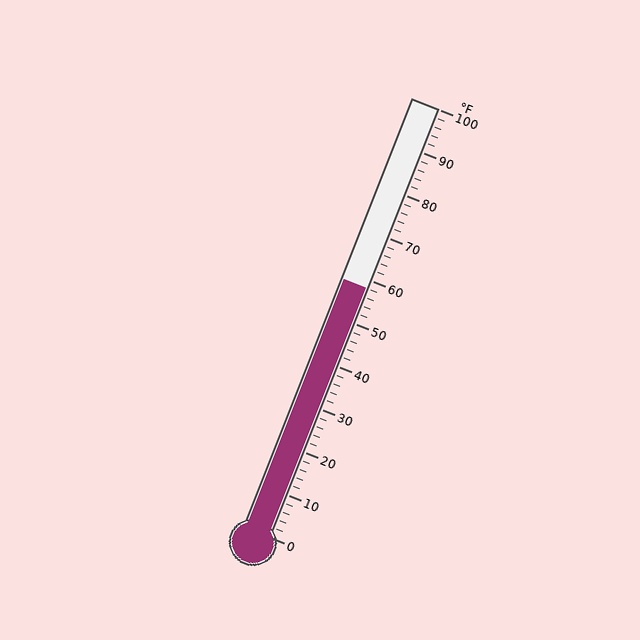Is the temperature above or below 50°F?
The temperature is above 50°F.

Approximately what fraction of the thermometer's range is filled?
The thermometer is filled to approximately 60% of its range.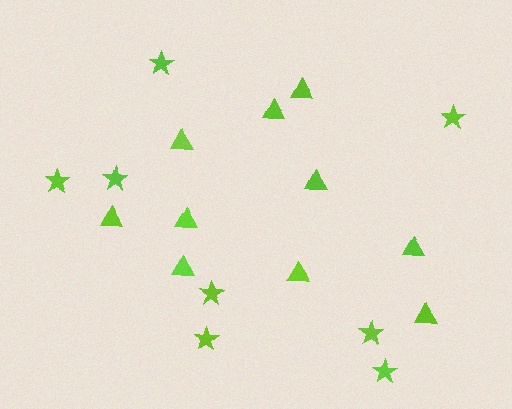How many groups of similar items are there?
There are 2 groups: one group of stars (8) and one group of triangles (10).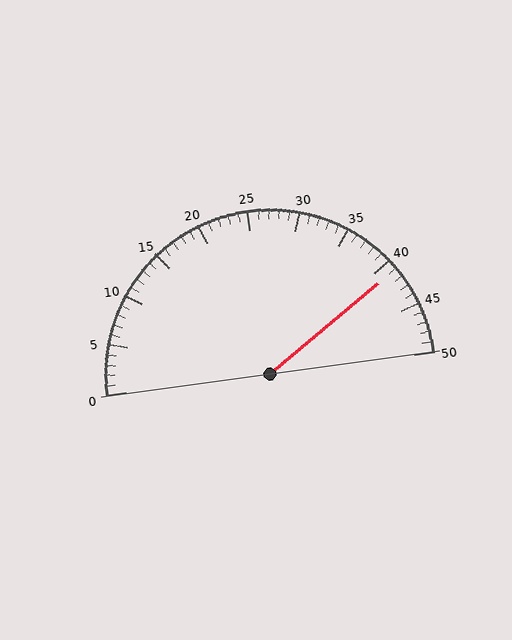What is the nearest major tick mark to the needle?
The nearest major tick mark is 40.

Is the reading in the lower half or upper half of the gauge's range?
The reading is in the upper half of the range (0 to 50).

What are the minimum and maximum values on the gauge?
The gauge ranges from 0 to 50.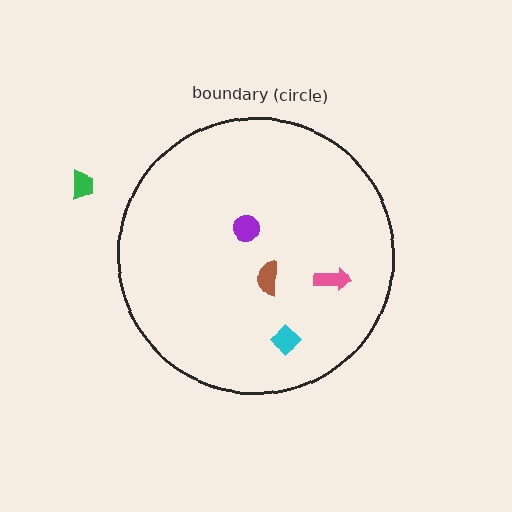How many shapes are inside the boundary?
4 inside, 1 outside.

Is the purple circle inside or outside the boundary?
Inside.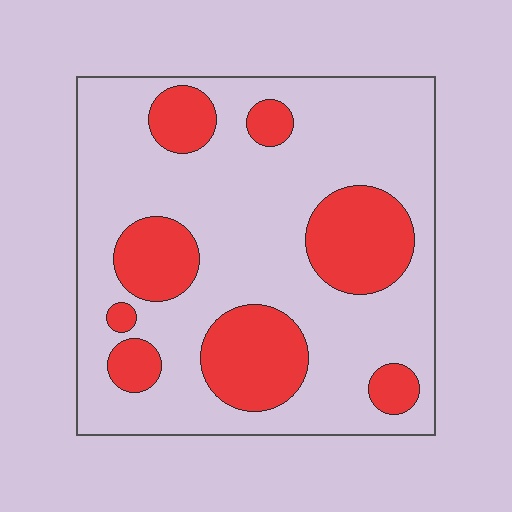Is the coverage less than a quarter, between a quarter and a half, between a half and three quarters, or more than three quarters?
Between a quarter and a half.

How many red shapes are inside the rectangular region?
8.